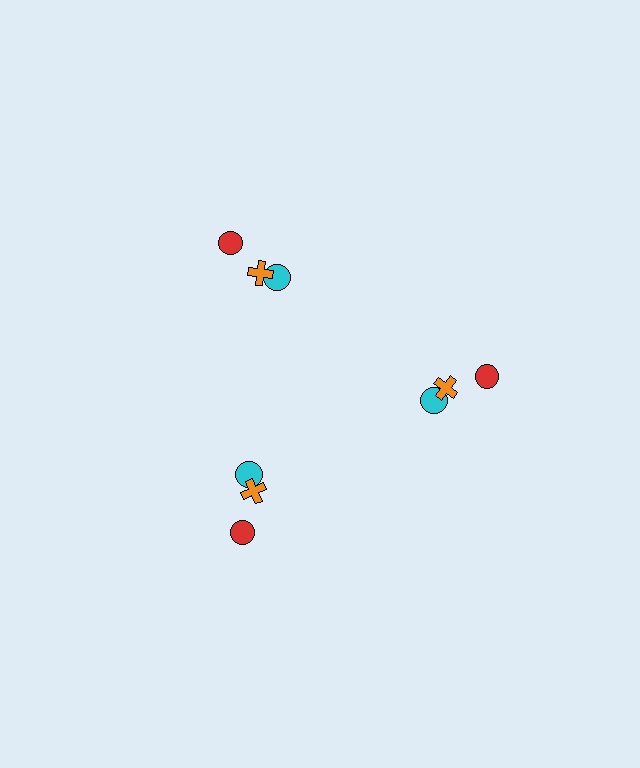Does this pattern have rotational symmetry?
Yes, this pattern has 3-fold rotational symmetry. It looks the same after rotating 120 degrees around the center.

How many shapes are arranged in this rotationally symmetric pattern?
There are 9 shapes, arranged in 3 groups of 3.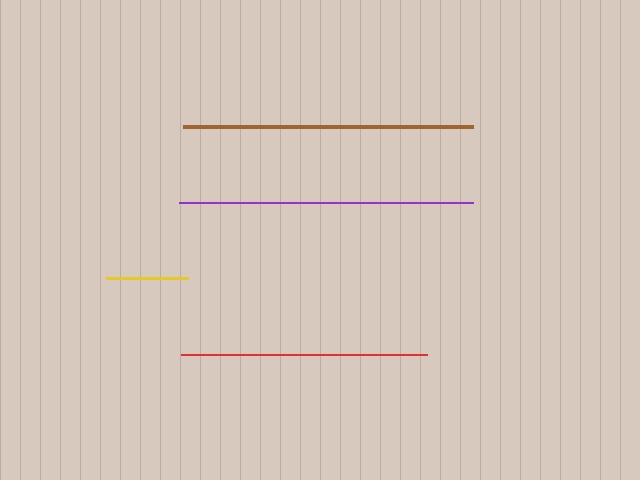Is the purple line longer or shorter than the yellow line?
The purple line is longer than the yellow line.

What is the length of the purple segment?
The purple segment is approximately 294 pixels long.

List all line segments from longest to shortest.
From longest to shortest: purple, brown, red, yellow.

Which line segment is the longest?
The purple line is the longest at approximately 294 pixels.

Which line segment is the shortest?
The yellow line is the shortest at approximately 82 pixels.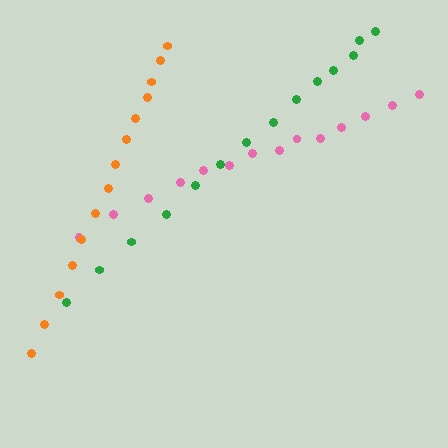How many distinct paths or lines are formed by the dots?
There are 3 distinct paths.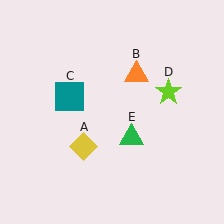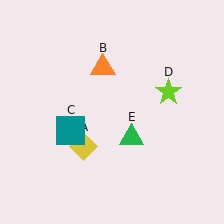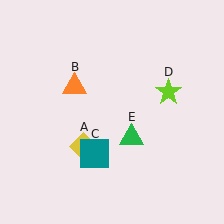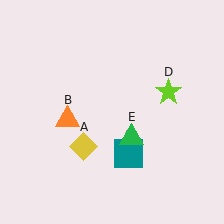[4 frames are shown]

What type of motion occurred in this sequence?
The orange triangle (object B), teal square (object C) rotated counterclockwise around the center of the scene.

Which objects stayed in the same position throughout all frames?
Yellow diamond (object A) and lime star (object D) and green triangle (object E) remained stationary.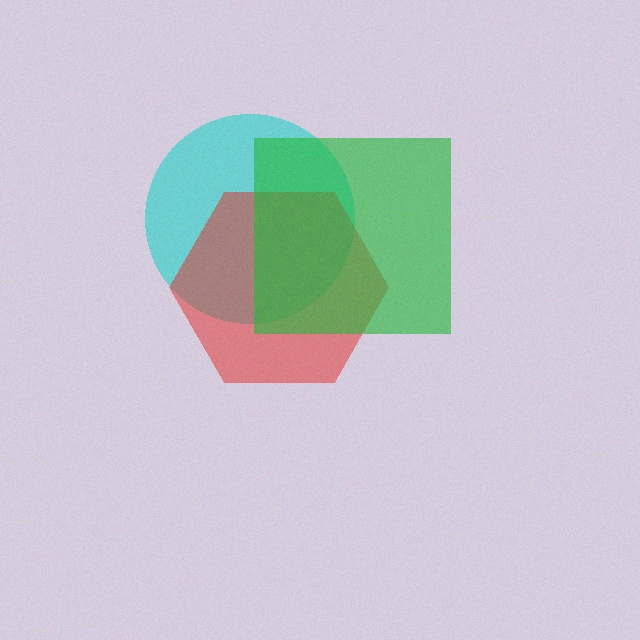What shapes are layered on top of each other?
The layered shapes are: a cyan circle, a red hexagon, a green square.